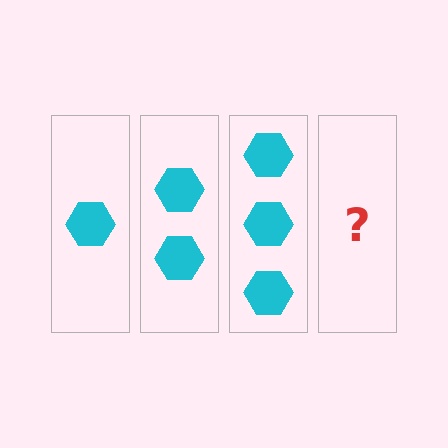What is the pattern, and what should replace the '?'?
The pattern is that each step adds one more hexagon. The '?' should be 4 hexagons.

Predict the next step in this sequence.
The next step is 4 hexagons.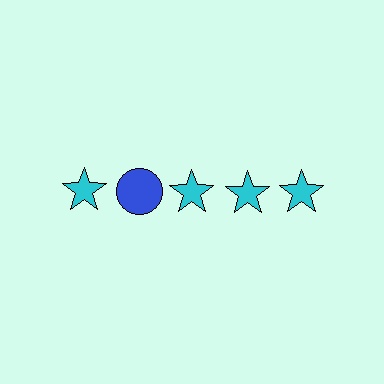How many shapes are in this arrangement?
There are 5 shapes arranged in a grid pattern.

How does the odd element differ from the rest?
It differs in both color (blue instead of cyan) and shape (circle instead of star).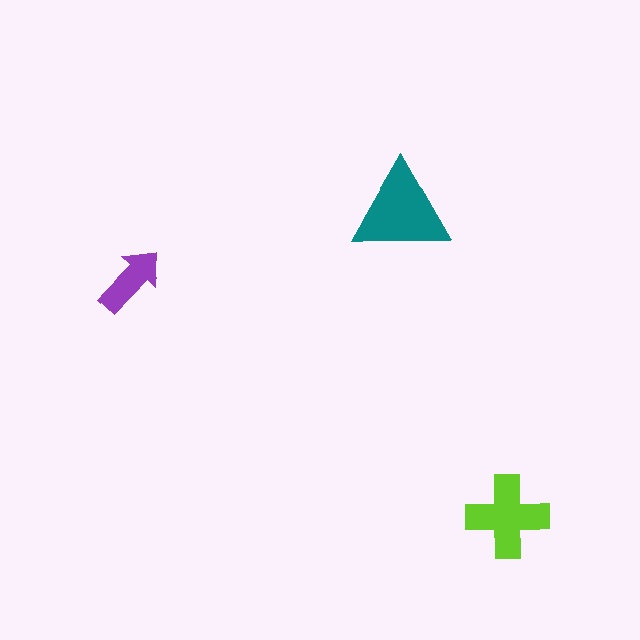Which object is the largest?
The teal triangle.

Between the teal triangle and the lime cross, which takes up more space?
The teal triangle.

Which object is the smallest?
The purple arrow.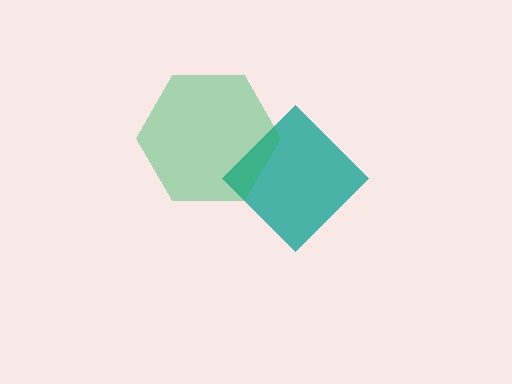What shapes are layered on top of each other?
The layered shapes are: a teal diamond, a green hexagon.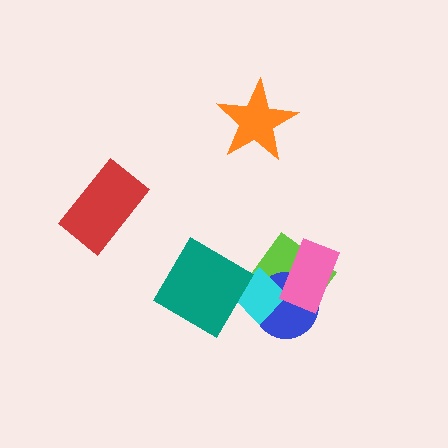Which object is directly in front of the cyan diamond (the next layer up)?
The pink rectangle is directly in front of the cyan diamond.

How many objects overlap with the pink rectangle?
3 objects overlap with the pink rectangle.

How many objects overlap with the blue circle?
3 objects overlap with the blue circle.